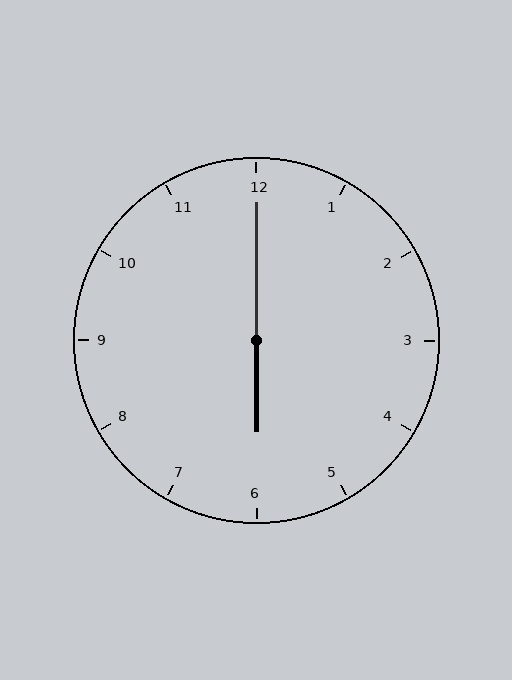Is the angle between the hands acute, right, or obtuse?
It is obtuse.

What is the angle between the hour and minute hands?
Approximately 180 degrees.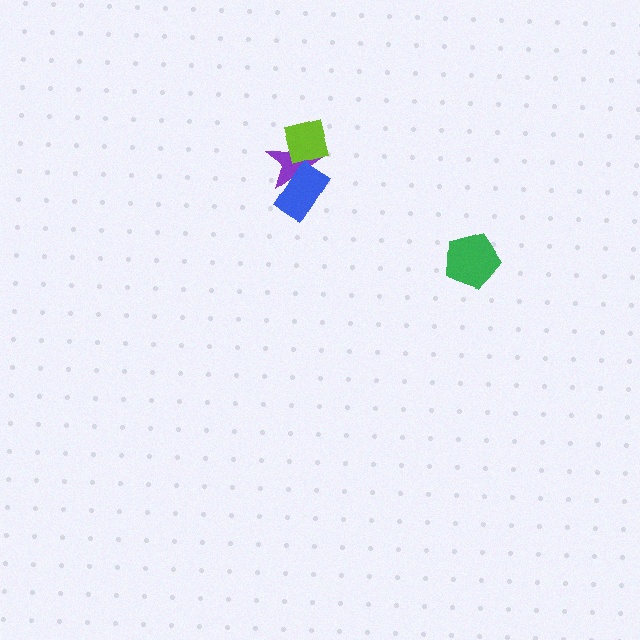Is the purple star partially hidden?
Yes, it is partially covered by another shape.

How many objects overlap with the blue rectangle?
1 object overlaps with the blue rectangle.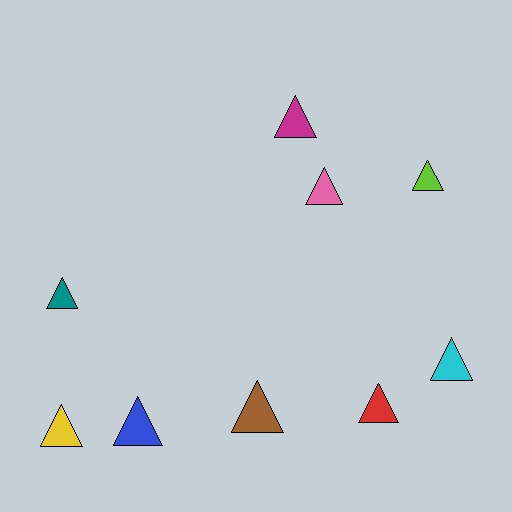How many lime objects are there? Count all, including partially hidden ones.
There is 1 lime object.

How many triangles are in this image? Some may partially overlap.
There are 9 triangles.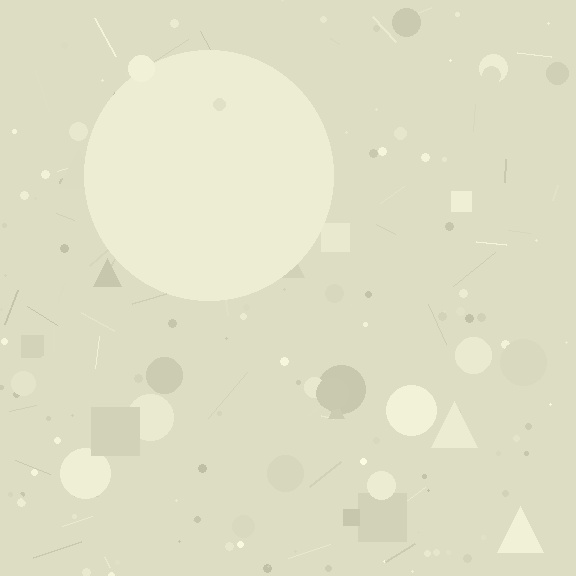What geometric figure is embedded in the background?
A circle is embedded in the background.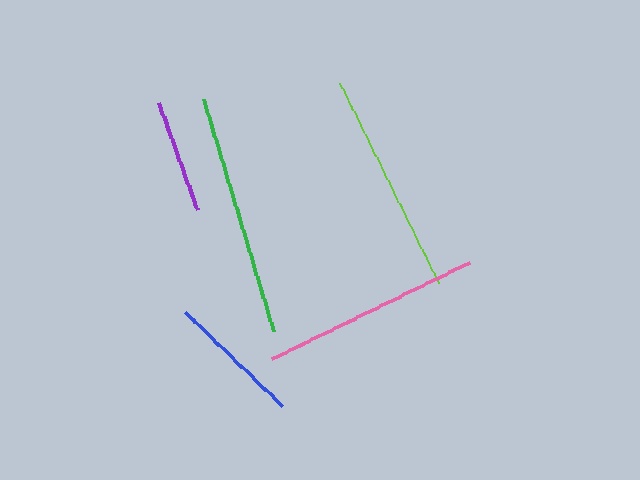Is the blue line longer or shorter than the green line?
The green line is longer than the blue line.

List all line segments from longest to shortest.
From longest to shortest: green, lime, pink, blue, purple.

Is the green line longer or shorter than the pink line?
The green line is longer than the pink line.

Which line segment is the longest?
The green line is the longest at approximately 243 pixels.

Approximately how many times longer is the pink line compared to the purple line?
The pink line is approximately 1.9 times the length of the purple line.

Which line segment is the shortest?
The purple line is the shortest at approximately 114 pixels.